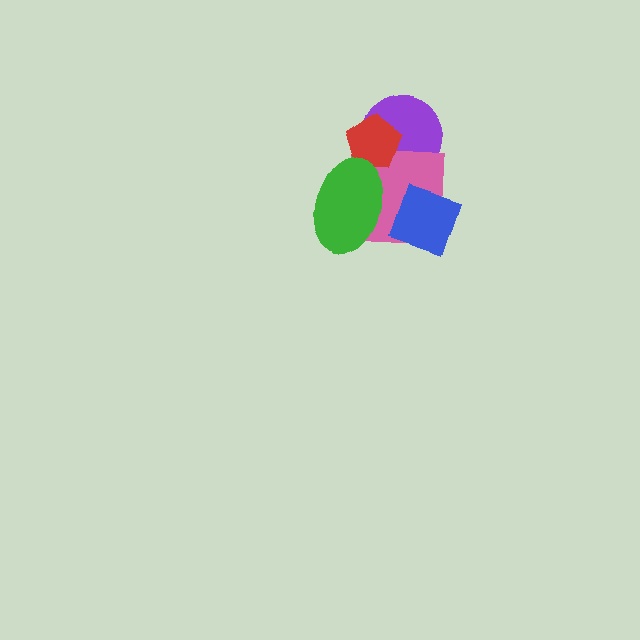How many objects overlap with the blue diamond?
2 objects overlap with the blue diamond.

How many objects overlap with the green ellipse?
3 objects overlap with the green ellipse.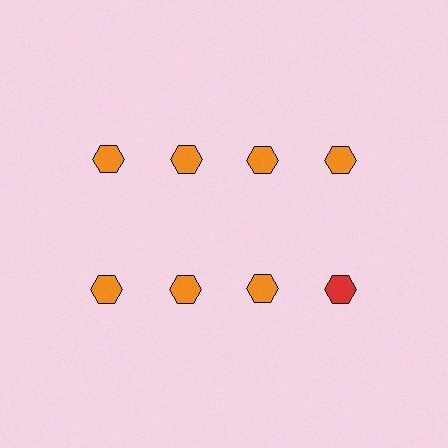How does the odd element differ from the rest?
It has a different color: red instead of orange.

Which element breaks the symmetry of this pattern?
The red hexagon in the second row, second from right column breaks the symmetry. All other shapes are orange hexagons.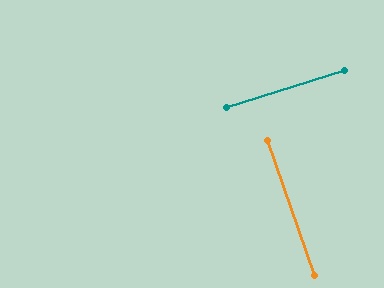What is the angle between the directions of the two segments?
Approximately 88 degrees.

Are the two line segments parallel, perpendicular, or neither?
Perpendicular — they meet at approximately 88°.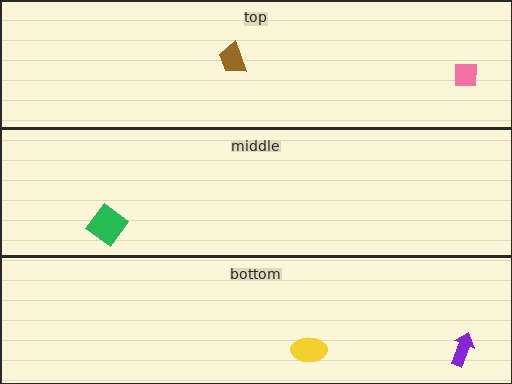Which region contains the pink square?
The top region.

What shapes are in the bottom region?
The purple arrow, the yellow ellipse.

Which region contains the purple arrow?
The bottom region.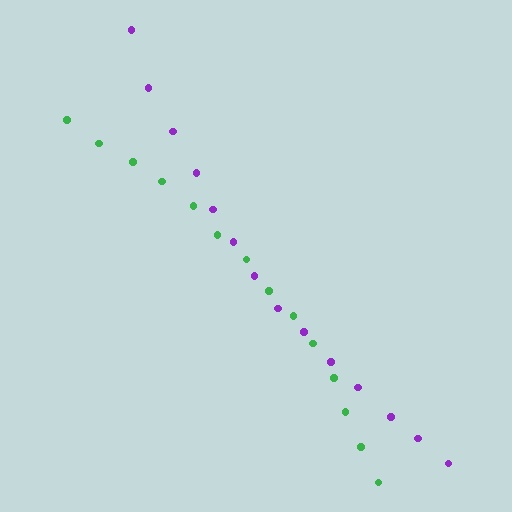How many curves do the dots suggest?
There are 2 distinct paths.